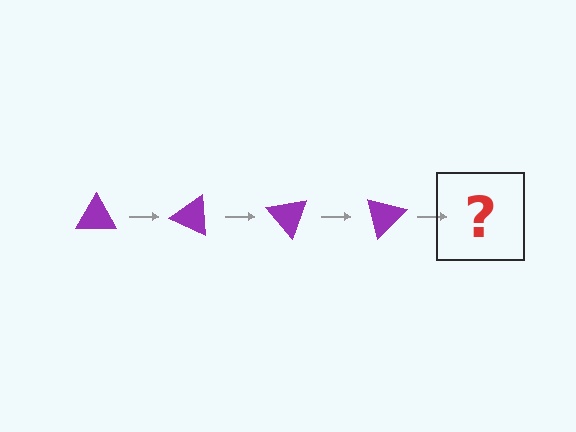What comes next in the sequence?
The next element should be a purple triangle rotated 100 degrees.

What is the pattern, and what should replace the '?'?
The pattern is that the triangle rotates 25 degrees each step. The '?' should be a purple triangle rotated 100 degrees.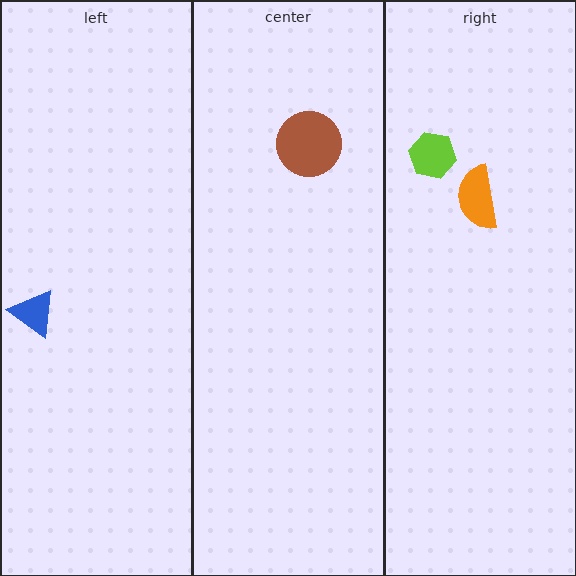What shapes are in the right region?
The orange semicircle, the lime hexagon.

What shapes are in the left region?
The blue triangle.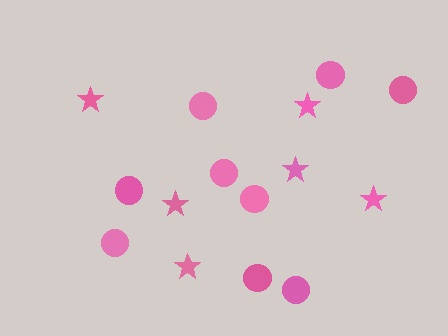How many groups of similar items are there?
There are 2 groups: one group of circles (9) and one group of stars (6).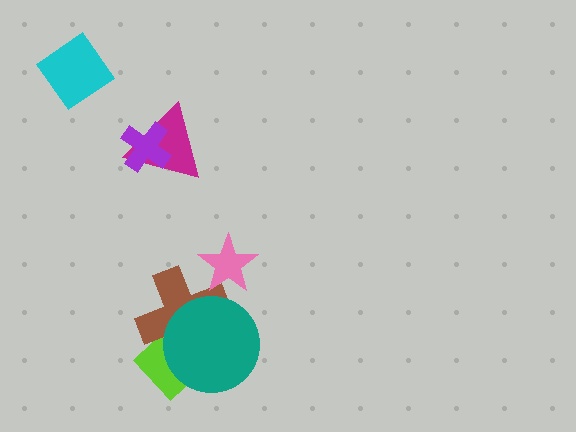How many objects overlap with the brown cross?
3 objects overlap with the brown cross.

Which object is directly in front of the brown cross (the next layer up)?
The teal circle is directly in front of the brown cross.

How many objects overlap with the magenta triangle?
1 object overlaps with the magenta triangle.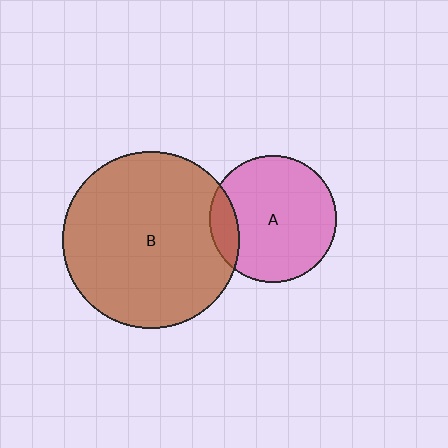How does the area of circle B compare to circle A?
Approximately 1.9 times.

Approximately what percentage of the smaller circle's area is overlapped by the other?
Approximately 15%.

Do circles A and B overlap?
Yes.